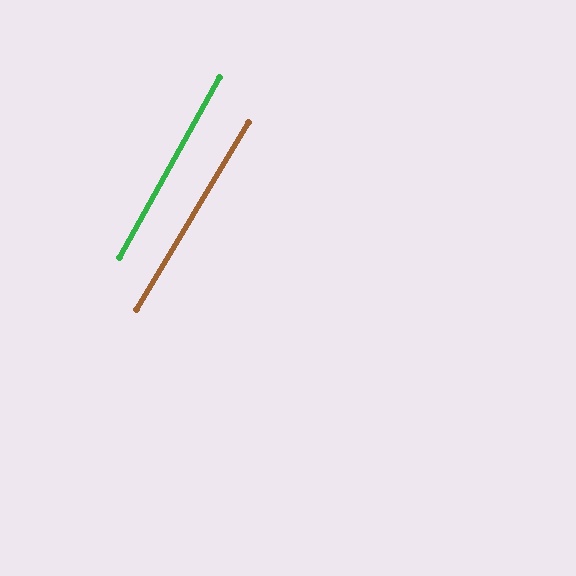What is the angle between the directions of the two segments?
Approximately 2 degrees.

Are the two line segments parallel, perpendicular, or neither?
Parallel — their directions differ by only 1.6°.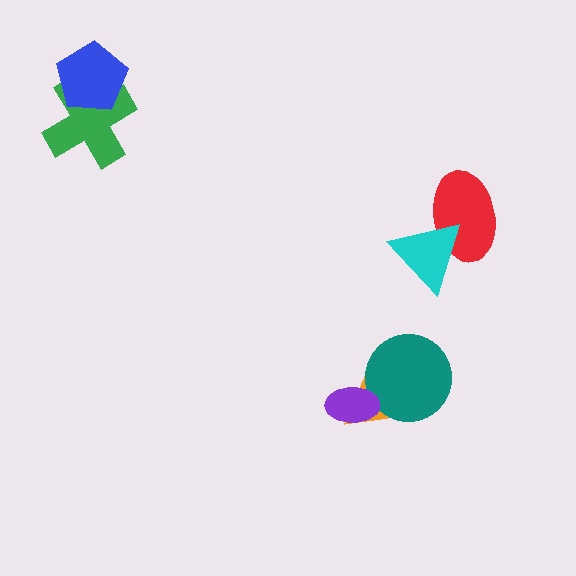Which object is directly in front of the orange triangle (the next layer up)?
The teal circle is directly in front of the orange triangle.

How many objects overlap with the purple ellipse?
2 objects overlap with the purple ellipse.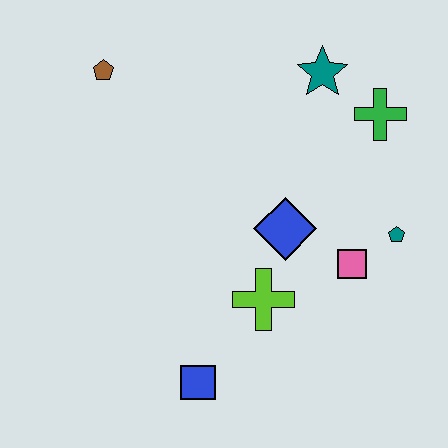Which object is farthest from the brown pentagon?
The teal pentagon is farthest from the brown pentagon.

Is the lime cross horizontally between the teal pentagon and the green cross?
No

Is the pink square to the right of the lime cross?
Yes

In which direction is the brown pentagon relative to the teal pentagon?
The brown pentagon is to the left of the teal pentagon.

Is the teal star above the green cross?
Yes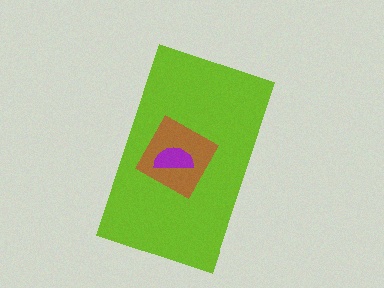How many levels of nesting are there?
3.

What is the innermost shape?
The purple semicircle.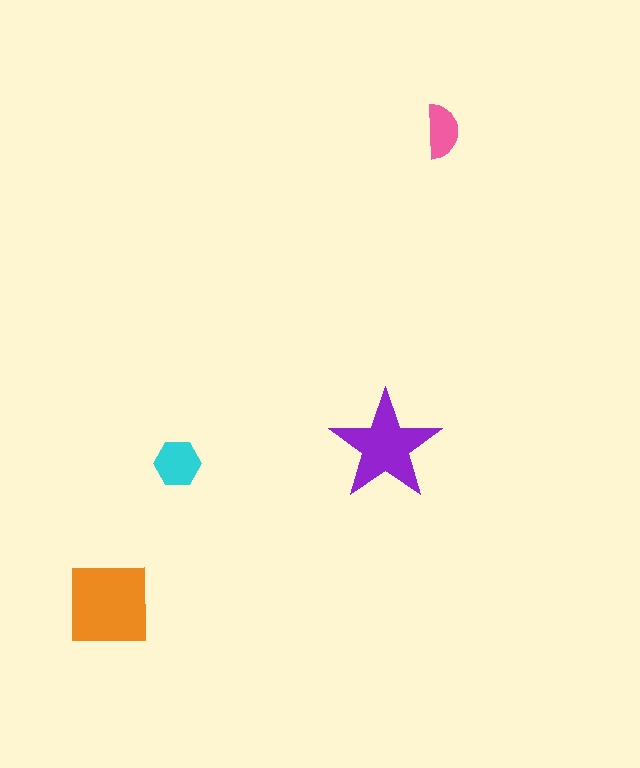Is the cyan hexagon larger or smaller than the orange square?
Smaller.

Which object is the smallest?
The pink semicircle.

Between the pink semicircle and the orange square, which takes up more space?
The orange square.